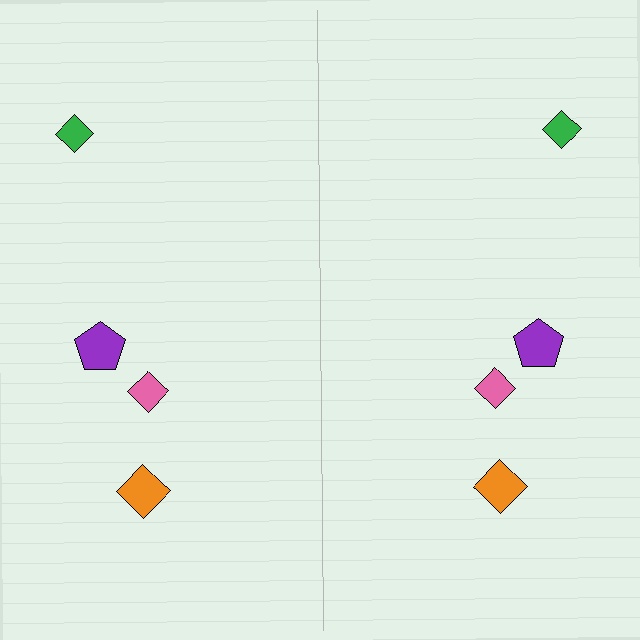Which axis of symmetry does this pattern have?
The pattern has a vertical axis of symmetry running through the center of the image.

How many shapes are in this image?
There are 8 shapes in this image.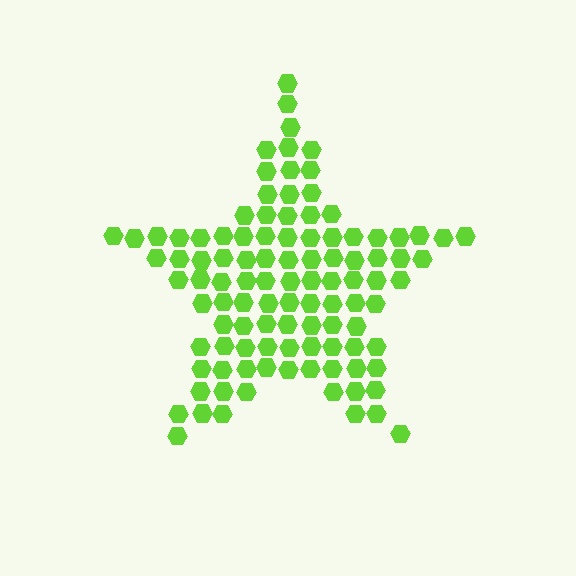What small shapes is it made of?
It is made of small hexagons.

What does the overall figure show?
The overall figure shows a star.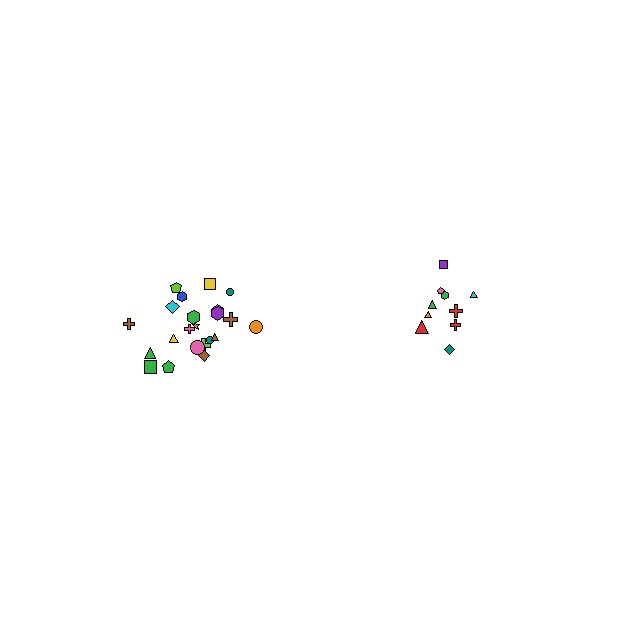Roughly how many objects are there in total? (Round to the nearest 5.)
Roughly 30 objects in total.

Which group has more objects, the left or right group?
The left group.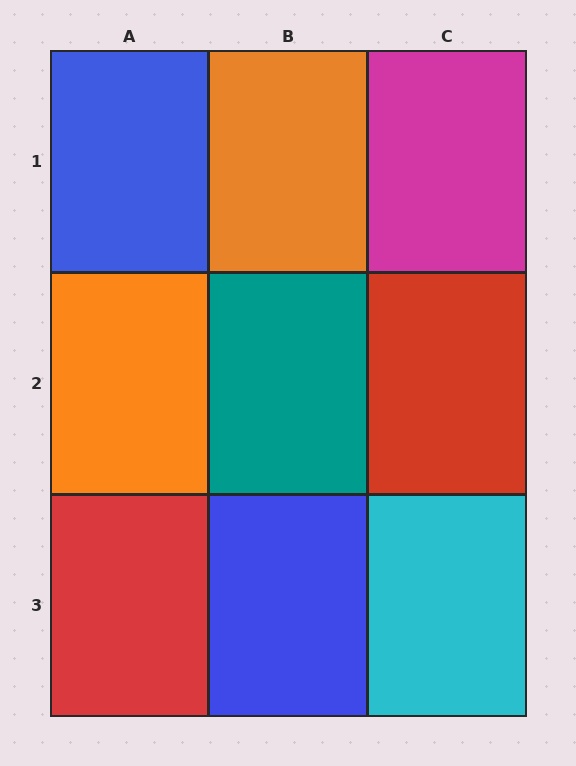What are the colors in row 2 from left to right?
Orange, teal, red.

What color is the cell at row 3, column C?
Cyan.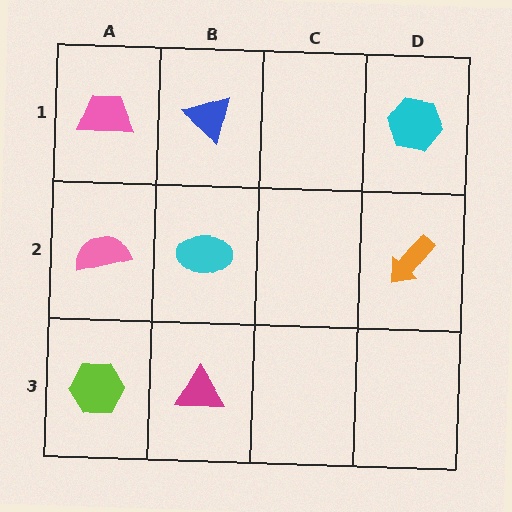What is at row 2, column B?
A cyan ellipse.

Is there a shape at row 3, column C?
No, that cell is empty.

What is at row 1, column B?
A blue triangle.